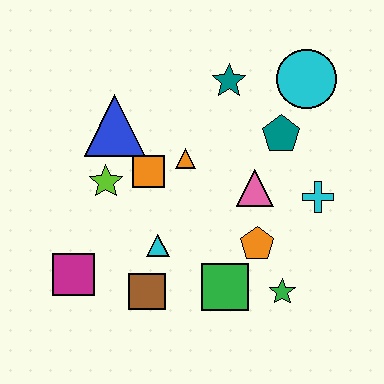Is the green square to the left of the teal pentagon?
Yes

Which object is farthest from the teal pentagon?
The magenta square is farthest from the teal pentagon.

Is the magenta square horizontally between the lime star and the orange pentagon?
No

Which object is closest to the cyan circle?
The teal pentagon is closest to the cyan circle.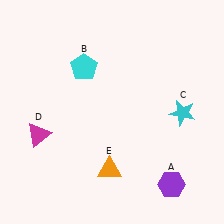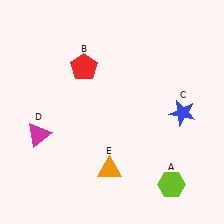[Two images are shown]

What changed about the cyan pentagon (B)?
In Image 1, B is cyan. In Image 2, it changed to red.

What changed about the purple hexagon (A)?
In Image 1, A is purple. In Image 2, it changed to lime.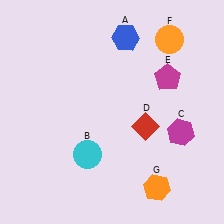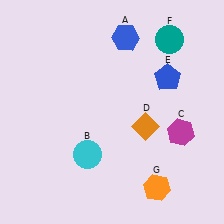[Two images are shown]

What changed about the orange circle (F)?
In Image 1, F is orange. In Image 2, it changed to teal.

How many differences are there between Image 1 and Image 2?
There are 3 differences between the two images.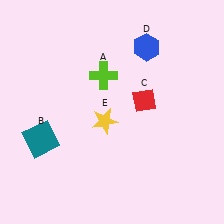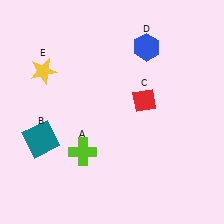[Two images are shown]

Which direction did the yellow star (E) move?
The yellow star (E) moved left.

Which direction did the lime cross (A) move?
The lime cross (A) moved down.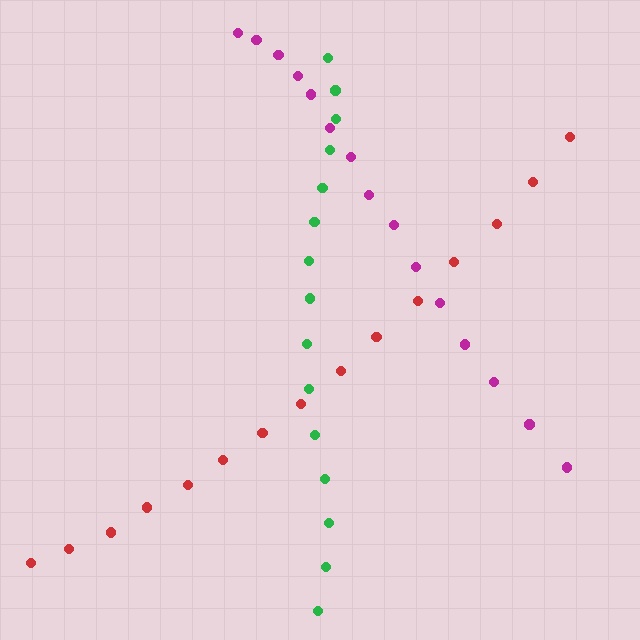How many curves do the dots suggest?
There are 3 distinct paths.